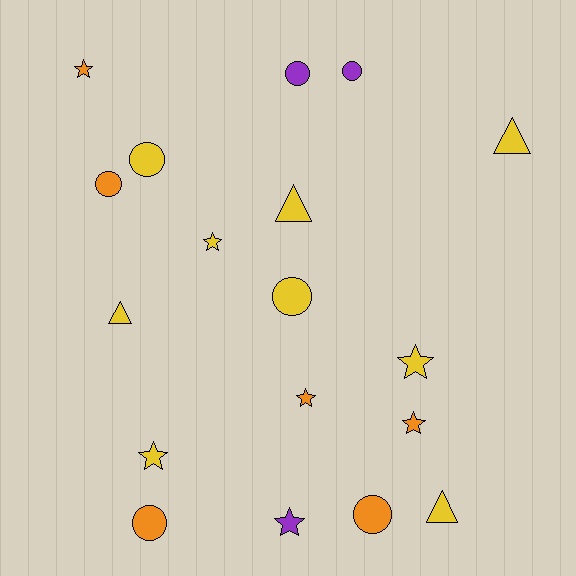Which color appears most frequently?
Yellow, with 9 objects.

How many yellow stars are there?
There are 3 yellow stars.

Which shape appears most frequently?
Circle, with 7 objects.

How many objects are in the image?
There are 18 objects.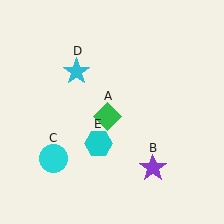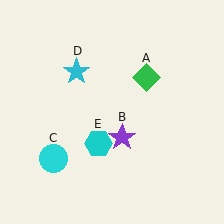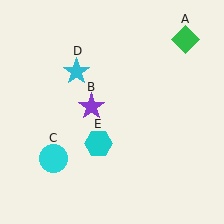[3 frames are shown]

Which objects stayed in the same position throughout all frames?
Cyan circle (object C) and cyan star (object D) and cyan hexagon (object E) remained stationary.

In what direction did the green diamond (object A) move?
The green diamond (object A) moved up and to the right.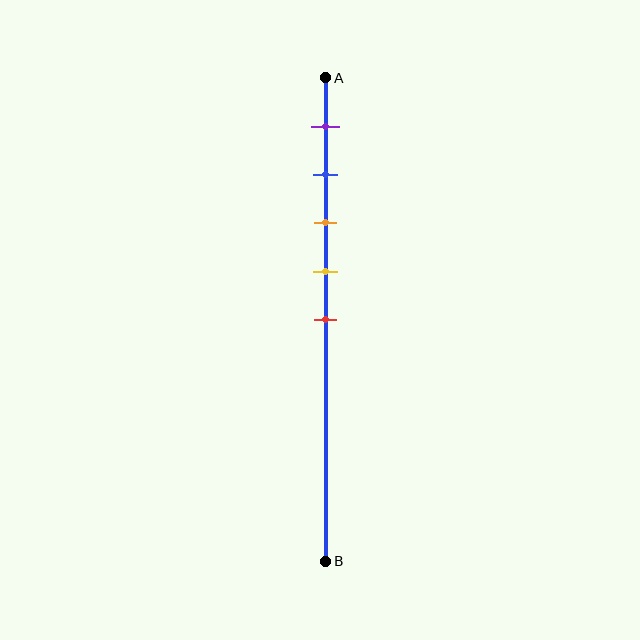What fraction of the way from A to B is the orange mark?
The orange mark is approximately 30% (0.3) of the way from A to B.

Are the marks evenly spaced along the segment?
Yes, the marks are approximately evenly spaced.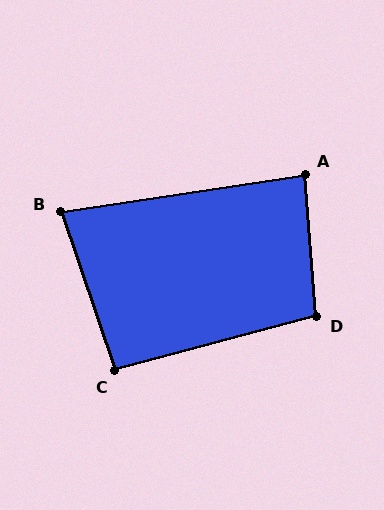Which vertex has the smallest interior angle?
B, at approximately 80 degrees.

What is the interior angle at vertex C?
Approximately 94 degrees (approximately right).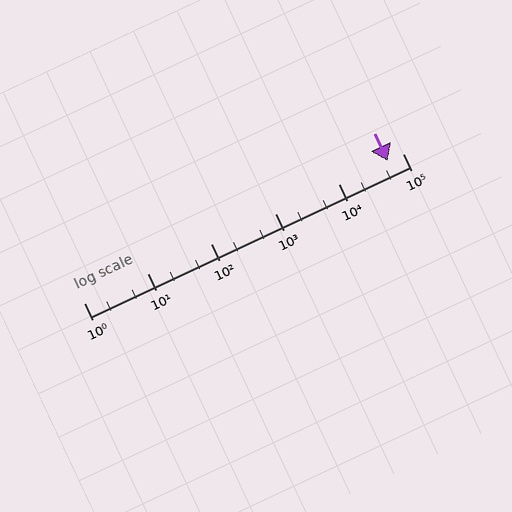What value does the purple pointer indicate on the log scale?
The pointer indicates approximately 59000.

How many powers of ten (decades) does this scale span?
The scale spans 5 decades, from 1 to 100000.